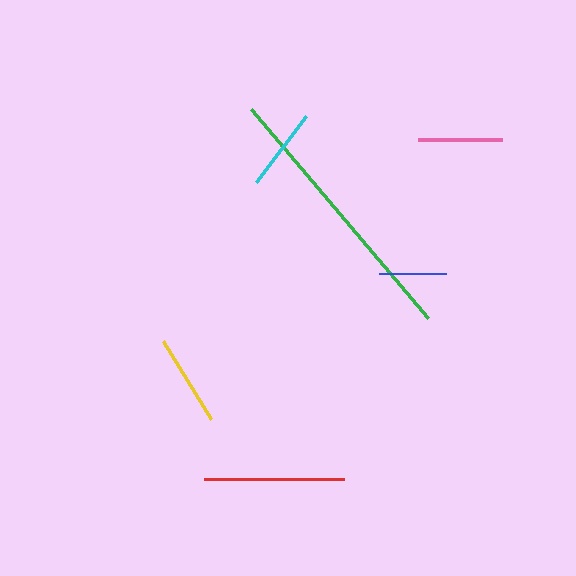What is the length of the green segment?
The green segment is approximately 274 pixels long.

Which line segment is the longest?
The green line is the longest at approximately 274 pixels.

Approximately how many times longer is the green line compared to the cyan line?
The green line is approximately 3.3 times the length of the cyan line.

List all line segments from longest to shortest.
From longest to shortest: green, red, yellow, pink, cyan, blue.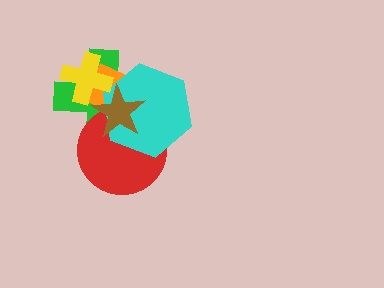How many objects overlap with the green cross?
5 objects overlap with the green cross.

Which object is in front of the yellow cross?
The brown star is in front of the yellow cross.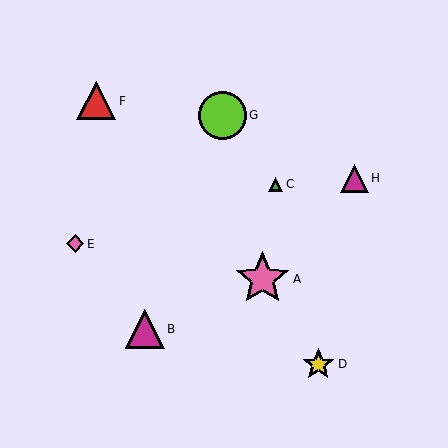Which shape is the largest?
The pink star (labeled A) is the largest.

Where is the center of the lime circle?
The center of the lime circle is at (222, 115).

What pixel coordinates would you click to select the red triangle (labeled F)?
Click at (96, 101) to select the red triangle F.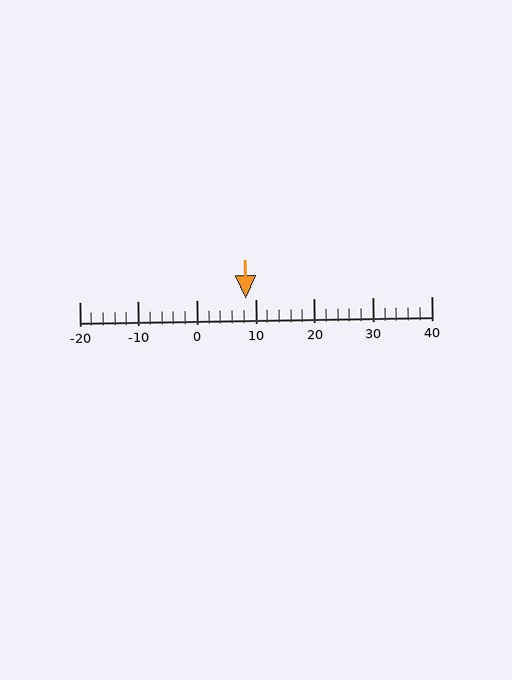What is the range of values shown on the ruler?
The ruler shows values from -20 to 40.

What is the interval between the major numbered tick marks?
The major tick marks are spaced 10 units apart.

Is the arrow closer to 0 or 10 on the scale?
The arrow is closer to 10.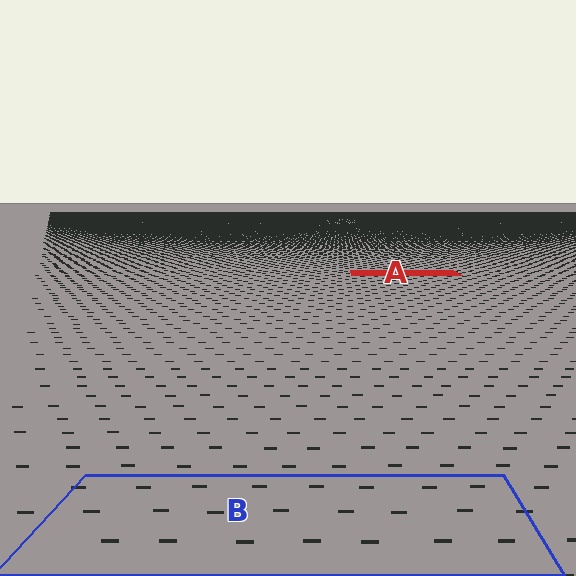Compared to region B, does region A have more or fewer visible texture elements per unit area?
Region A has more texture elements per unit area — they are packed more densely because it is farther away.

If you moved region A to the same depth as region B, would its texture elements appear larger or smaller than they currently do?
They would appear larger. At a closer depth, the same texture elements are projected at a bigger on-screen size.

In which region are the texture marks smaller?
The texture marks are smaller in region A, because it is farther away.